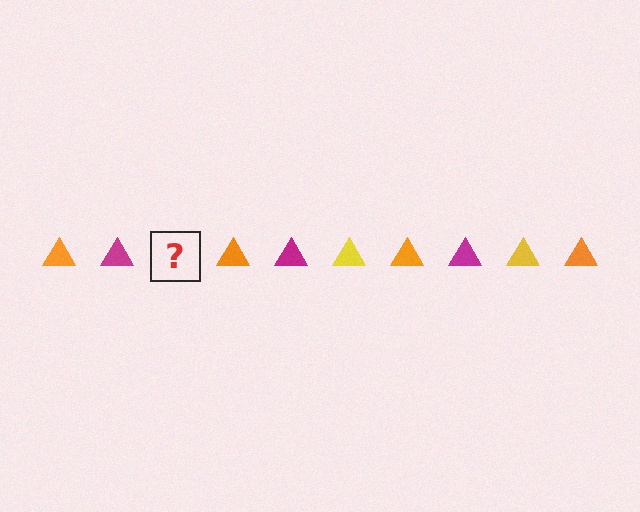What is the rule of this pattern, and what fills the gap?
The rule is that the pattern cycles through orange, magenta, yellow triangles. The gap should be filled with a yellow triangle.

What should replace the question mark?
The question mark should be replaced with a yellow triangle.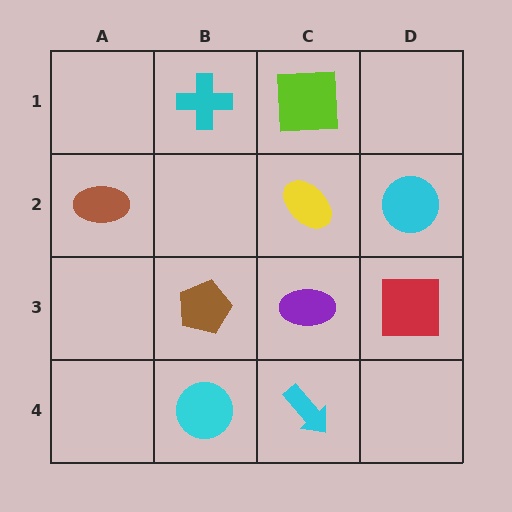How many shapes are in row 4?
2 shapes.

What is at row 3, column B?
A brown pentagon.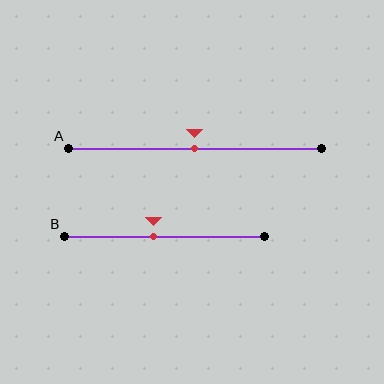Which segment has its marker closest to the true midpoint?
Segment A has its marker closest to the true midpoint.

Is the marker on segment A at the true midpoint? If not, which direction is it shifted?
Yes, the marker on segment A is at the true midpoint.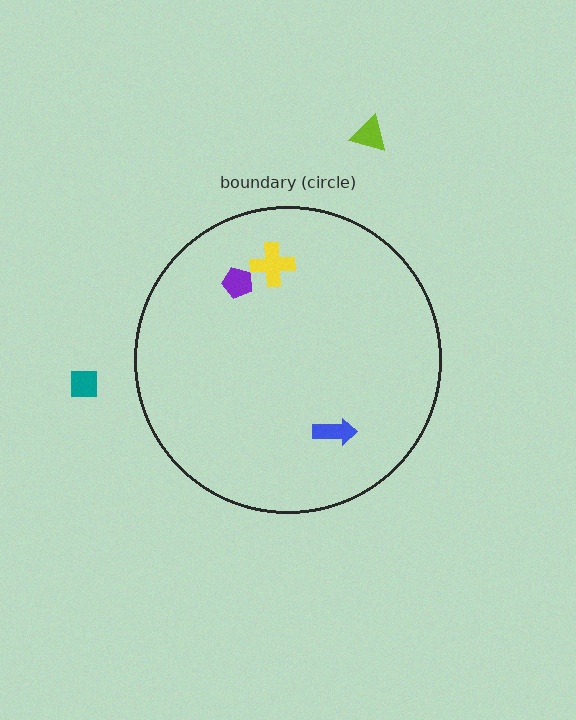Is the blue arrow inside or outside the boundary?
Inside.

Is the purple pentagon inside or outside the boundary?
Inside.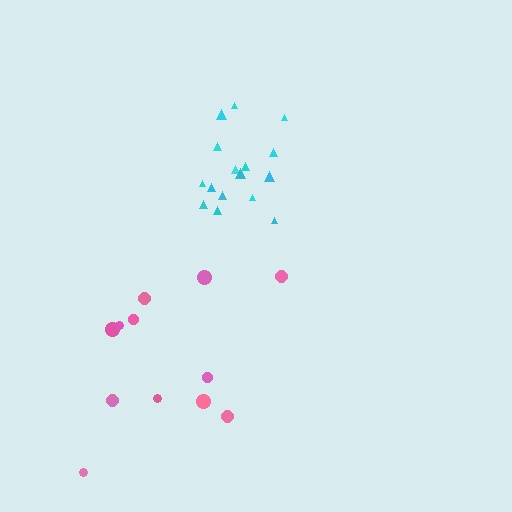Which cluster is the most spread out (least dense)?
Pink.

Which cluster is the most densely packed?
Cyan.